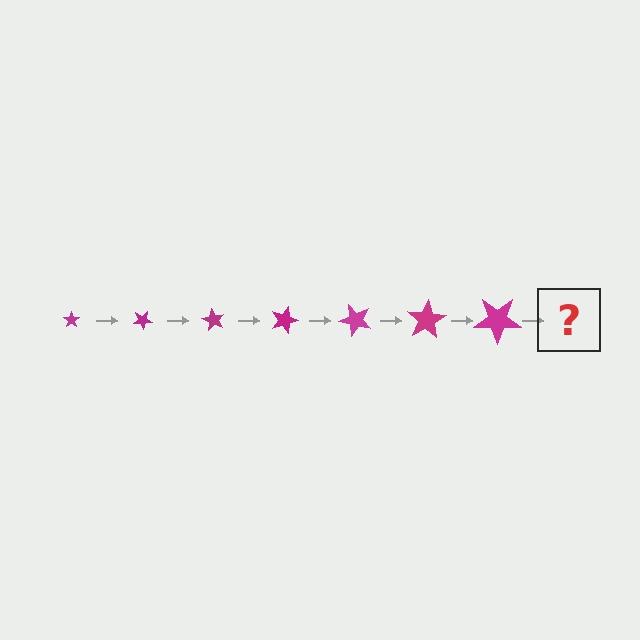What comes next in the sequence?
The next element should be a star, larger than the previous one and rotated 210 degrees from the start.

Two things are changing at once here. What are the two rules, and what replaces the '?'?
The two rules are that the star grows larger each step and it rotates 30 degrees each step. The '?' should be a star, larger than the previous one and rotated 210 degrees from the start.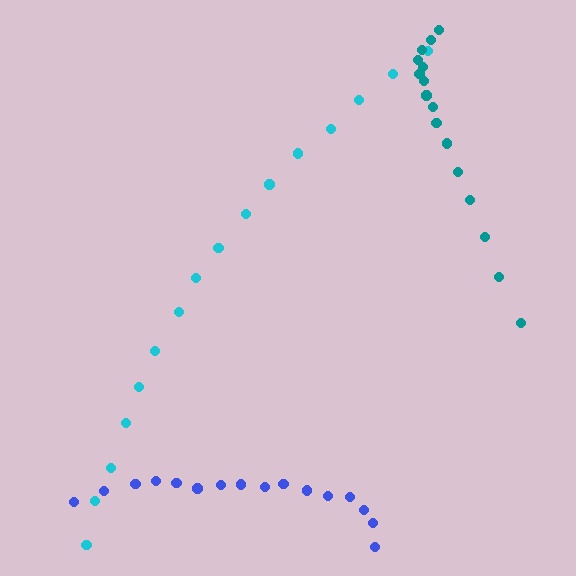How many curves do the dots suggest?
There are 3 distinct paths.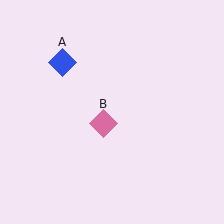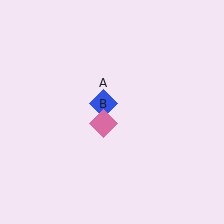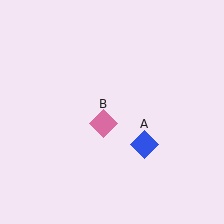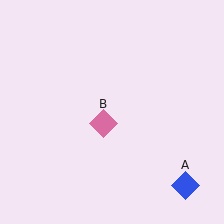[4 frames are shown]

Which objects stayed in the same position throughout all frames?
Pink diamond (object B) remained stationary.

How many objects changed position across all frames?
1 object changed position: blue diamond (object A).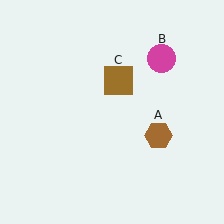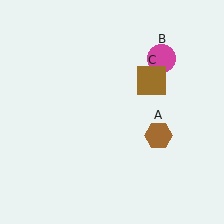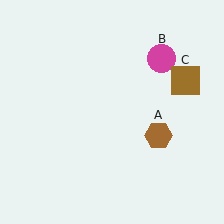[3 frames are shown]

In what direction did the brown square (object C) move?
The brown square (object C) moved right.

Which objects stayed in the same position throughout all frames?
Brown hexagon (object A) and magenta circle (object B) remained stationary.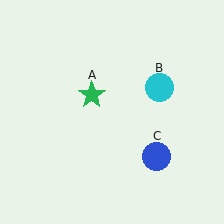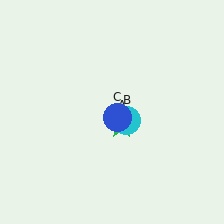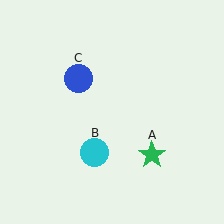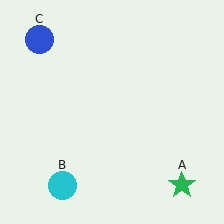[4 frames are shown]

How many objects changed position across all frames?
3 objects changed position: green star (object A), cyan circle (object B), blue circle (object C).